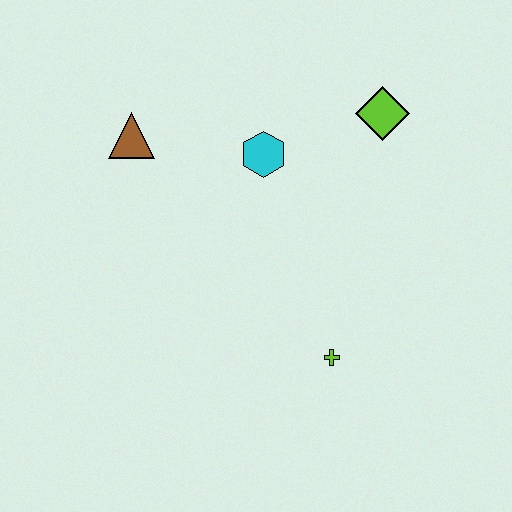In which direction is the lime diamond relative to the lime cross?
The lime diamond is above the lime cross.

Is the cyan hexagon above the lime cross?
Yes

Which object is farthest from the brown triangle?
The lime cross is farthest from the brown triangle.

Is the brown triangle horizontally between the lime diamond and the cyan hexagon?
No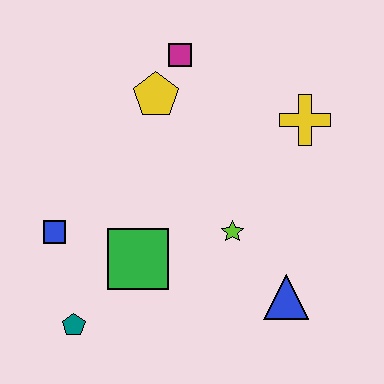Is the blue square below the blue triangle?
No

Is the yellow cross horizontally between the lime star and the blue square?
No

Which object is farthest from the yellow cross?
The teal pentagon is farthest from the yellow cross.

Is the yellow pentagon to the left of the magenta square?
Yes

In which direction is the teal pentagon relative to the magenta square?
The teal pentagon is below the magenta square.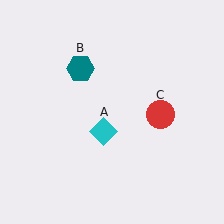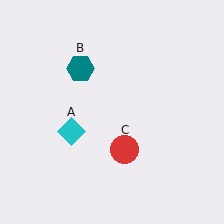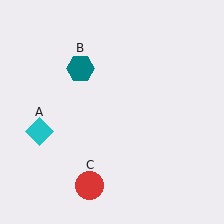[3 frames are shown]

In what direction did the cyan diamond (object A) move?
The cyan diamond (object A) moved left.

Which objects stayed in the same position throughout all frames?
Teal hexagon (object B) remained stationary.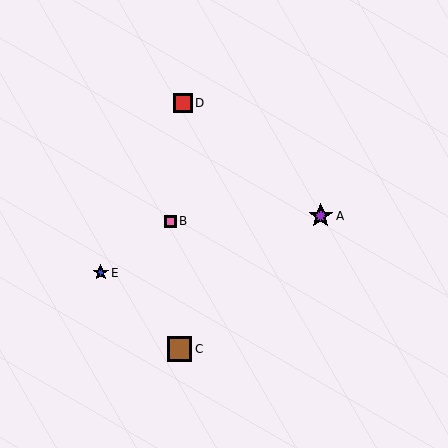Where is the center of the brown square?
The center of the brown square is at (180, 349).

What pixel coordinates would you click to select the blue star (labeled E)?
Click at (101, 273) to select the blue star E.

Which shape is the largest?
The brown square (labeled C) is the largest.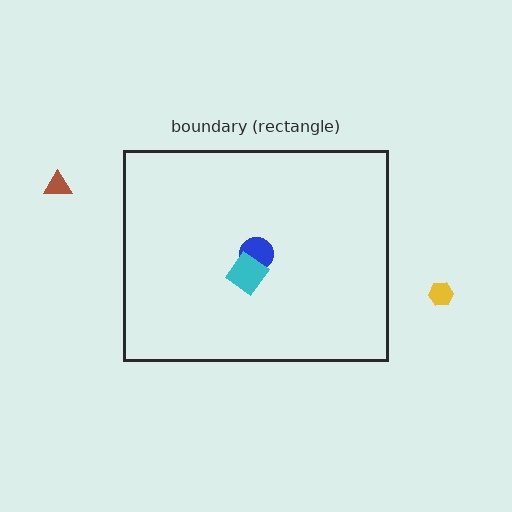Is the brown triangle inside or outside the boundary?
Outside.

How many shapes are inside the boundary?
2 inside, 2 outside.